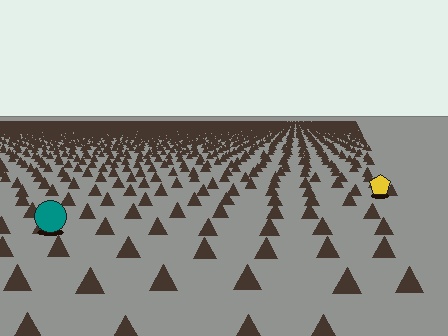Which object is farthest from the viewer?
The yellow pentagon is farthest from the viewer. It appears smaller and the ground texture around it is denser.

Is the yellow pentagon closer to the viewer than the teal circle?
No. The teal circle is closer — you can tell from the texture gradient: the ground texture is coarser near it.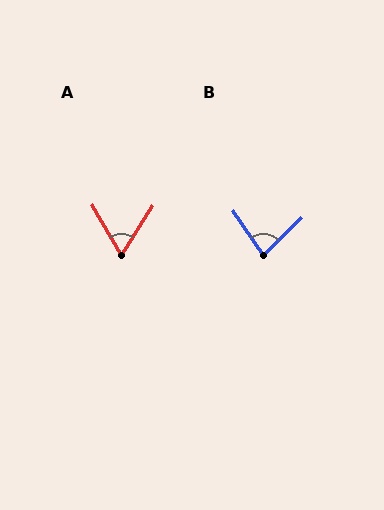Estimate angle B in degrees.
Approximately 81 degrees.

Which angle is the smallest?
A, at approximately 62 degrees.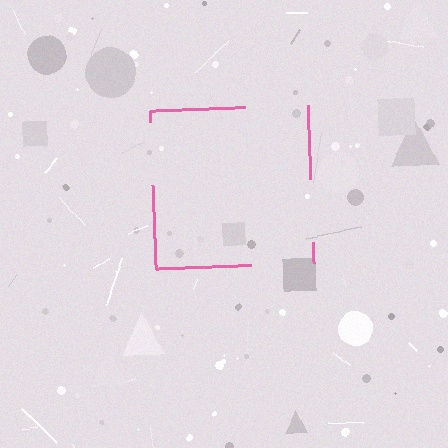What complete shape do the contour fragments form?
The contour fragments form a square.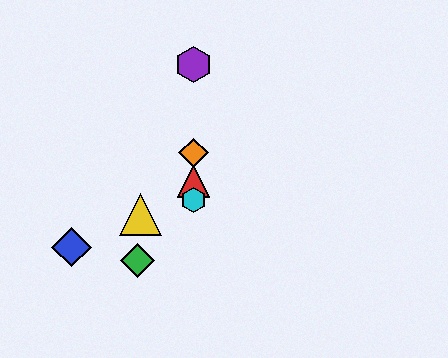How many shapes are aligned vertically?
4 shapes (the red triangle, the purple hexagon, the orange diamond, the cyan hexagon) are aligned vertically.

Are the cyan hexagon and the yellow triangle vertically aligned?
No, the cyan hexagon is at x≈194 and the yellow triangle is at x≈141.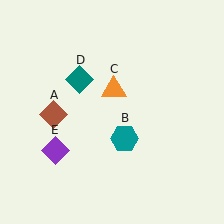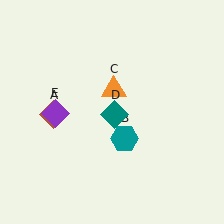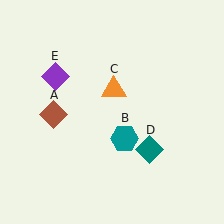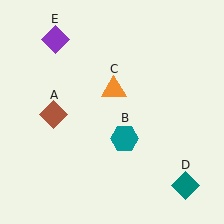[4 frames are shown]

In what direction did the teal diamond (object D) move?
The teal diamond (object D) moved down and to the right.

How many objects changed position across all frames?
2 objects changed position: teal diamond (object D), purple diamond (object E).